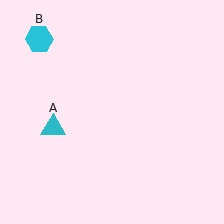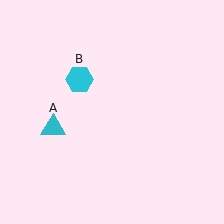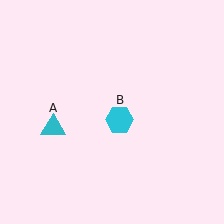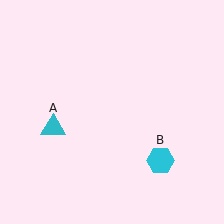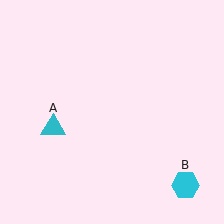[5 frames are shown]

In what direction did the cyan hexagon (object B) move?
The cyan hexagon (object B) moved down and to the right.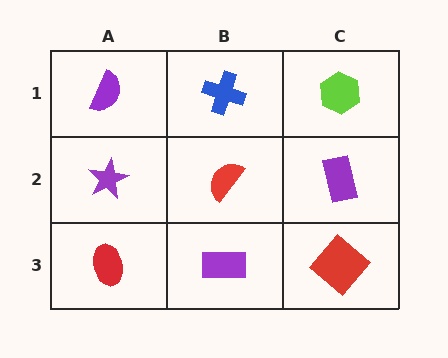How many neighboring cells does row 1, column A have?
2.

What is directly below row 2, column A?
A red ellipse.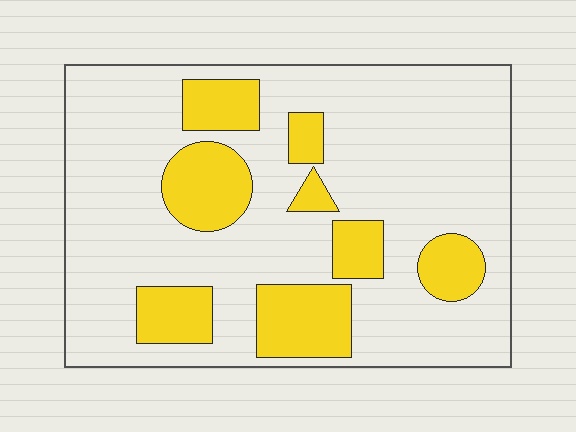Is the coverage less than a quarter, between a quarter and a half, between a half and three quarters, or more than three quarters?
Less than a quarter.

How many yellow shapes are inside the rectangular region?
8.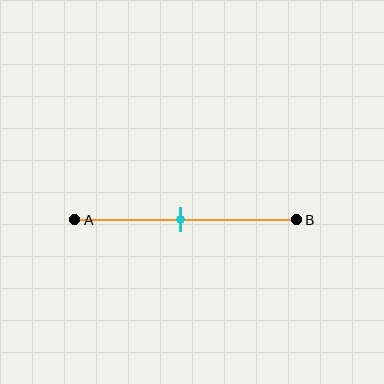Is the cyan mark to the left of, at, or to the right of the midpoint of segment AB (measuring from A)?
The cyan mark is approximately at the midpoint of segment AB.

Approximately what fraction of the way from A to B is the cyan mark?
The cyan mark is approximately 50% of the way from A to B.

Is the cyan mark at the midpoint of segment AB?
Yes, the mark is approximately at the midpoint.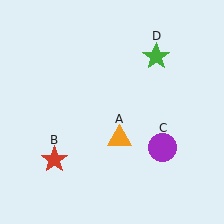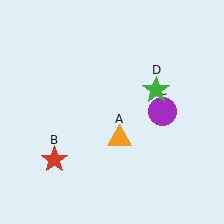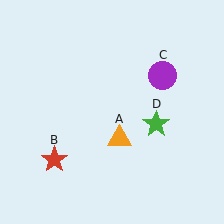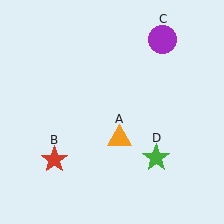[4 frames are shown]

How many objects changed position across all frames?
2 objects changed position: purple circle (object C), green star (object D).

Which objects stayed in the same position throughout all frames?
Orange triangle (object A) and red star (object B) remained stationary.